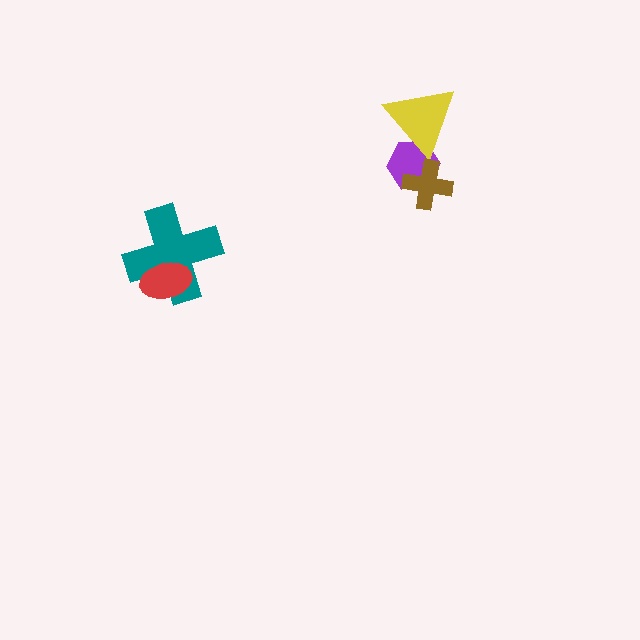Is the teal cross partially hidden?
Yes, it is partially covered by another shape.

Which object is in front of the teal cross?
The red ellipse is in front of the teal cross.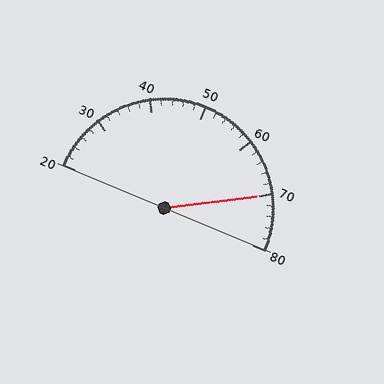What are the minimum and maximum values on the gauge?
The gauge ranges from 20 to 80.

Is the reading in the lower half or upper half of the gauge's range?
The reading is in the upper half of the range (20 to 80).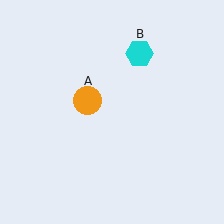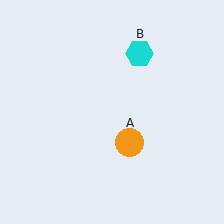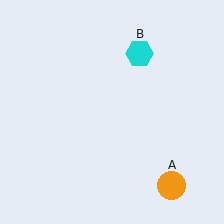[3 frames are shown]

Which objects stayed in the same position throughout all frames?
Cyan hexagon (object B) remained stationary.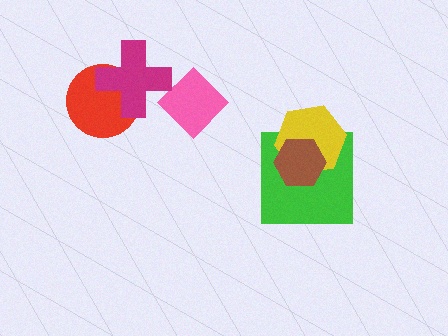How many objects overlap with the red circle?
1 object overlaps with the red circle.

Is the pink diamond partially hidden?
Yes, it is partially covered by another shape.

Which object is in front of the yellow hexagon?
The brown hexagon is in front of the yellow hexagon.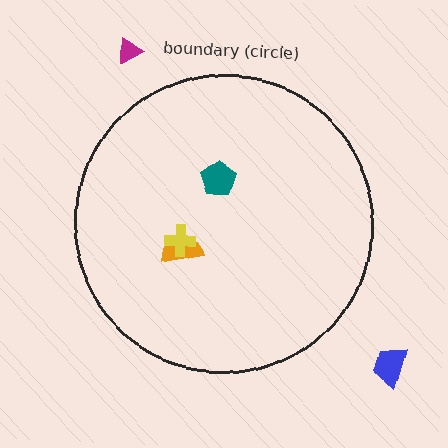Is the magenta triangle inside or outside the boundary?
Outside.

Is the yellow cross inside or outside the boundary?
Inside.